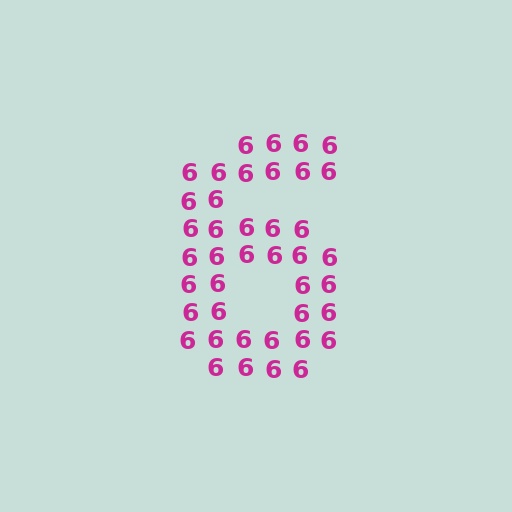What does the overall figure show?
The overall figure shows the digit 6.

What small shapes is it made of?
It is made of small digit 6's.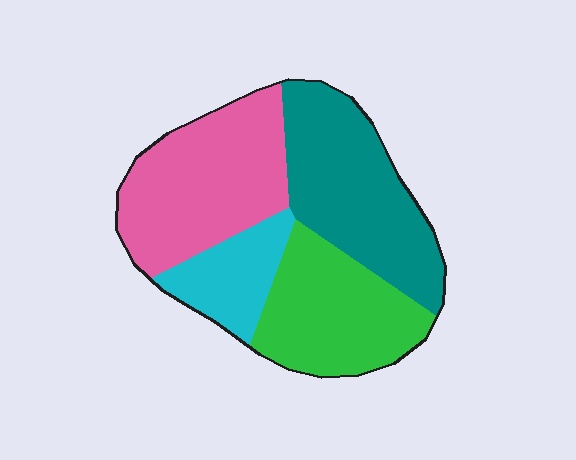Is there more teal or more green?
Teal.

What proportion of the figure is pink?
Pink takes up between a quarter and a half of the figure.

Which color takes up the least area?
Cyan, at roughly 15%.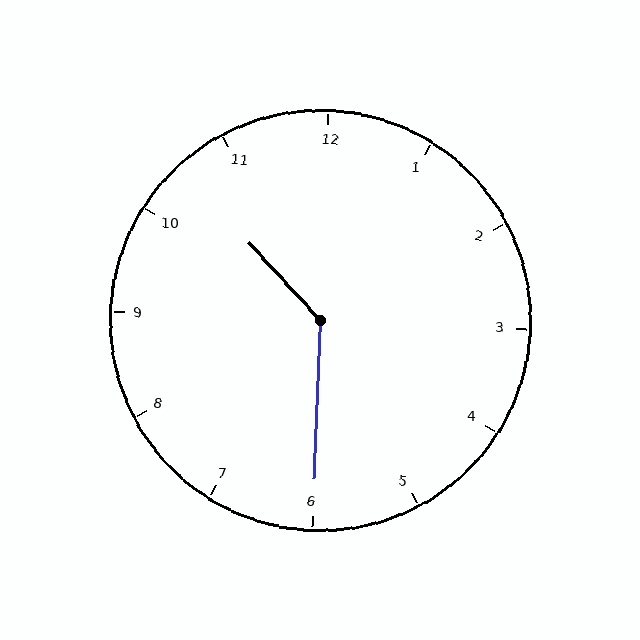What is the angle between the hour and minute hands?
Approximately 135 degrees.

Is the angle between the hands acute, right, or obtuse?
It is obtuse.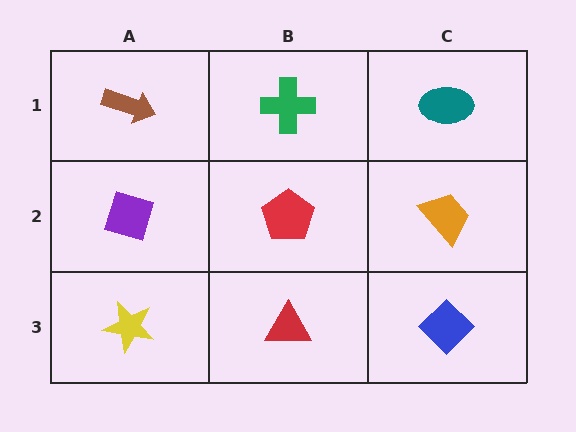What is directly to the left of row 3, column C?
A red triangle.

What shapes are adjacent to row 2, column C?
A teal ellipse (row 1, column C), a blue diamond (row 3, column C), a red pentagon (row 2, column B).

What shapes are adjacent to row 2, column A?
A brown arrow (row 1, column A), a yellow star (row 3, column A), a red pentagon (row 2, column B).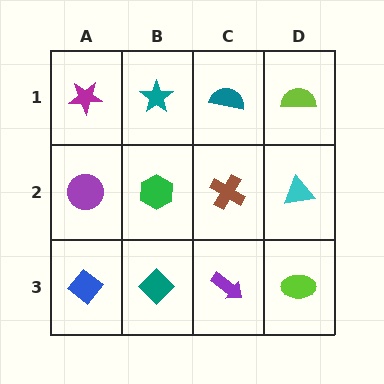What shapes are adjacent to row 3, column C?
A brown cross (row 2, column C), a teal diamond (row 3, column B), a lime ellipse (row 3, column D).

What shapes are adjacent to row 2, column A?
A magenta star (row 1, column A), a blue diamond (row 3, column A), a green hexagon (row 2, column B).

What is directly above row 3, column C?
A brown cross.